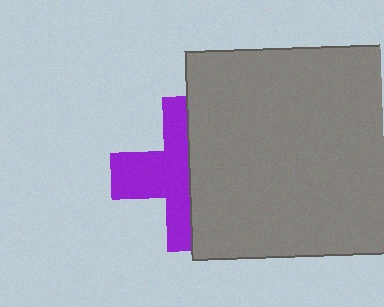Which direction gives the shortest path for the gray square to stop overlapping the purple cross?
Moving right gives the shortest separation.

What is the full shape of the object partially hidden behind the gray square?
The partially hidden object is a purple cross.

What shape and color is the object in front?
The object in front is a gray square.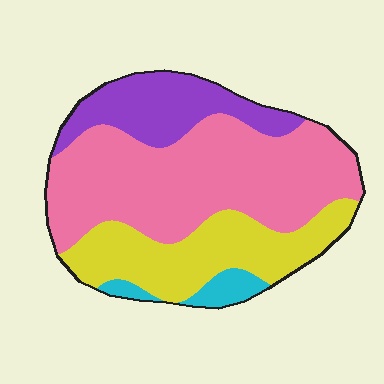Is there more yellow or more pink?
Pink.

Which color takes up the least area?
Cyan, at roughly 5%.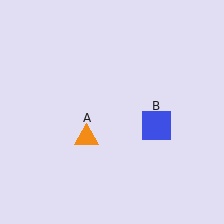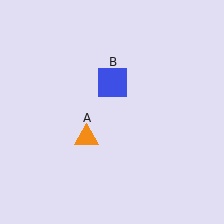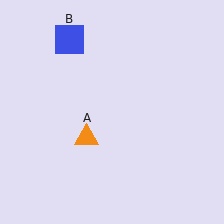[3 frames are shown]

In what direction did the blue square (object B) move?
The blue square (object B) moved up and to the left.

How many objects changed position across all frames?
1 object changed position: blue square (object B).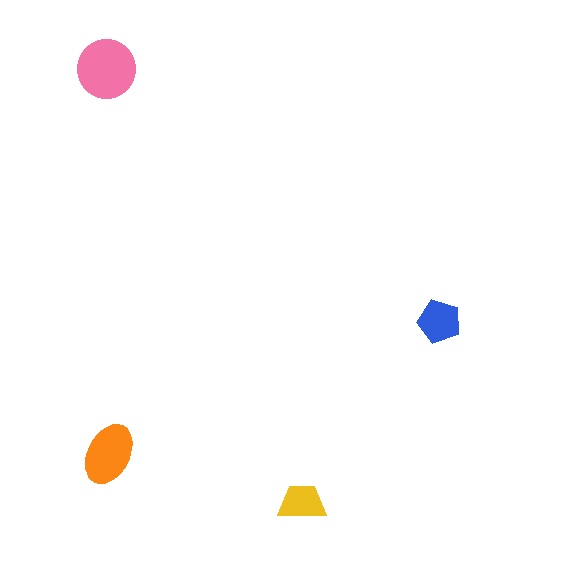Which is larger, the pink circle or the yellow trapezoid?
The pink circle.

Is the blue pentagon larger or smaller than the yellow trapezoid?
Larger.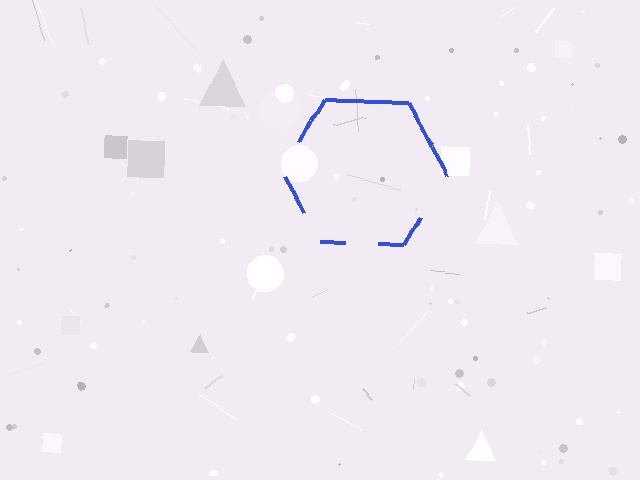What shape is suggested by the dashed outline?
The dashed outline suggests a hexagon.